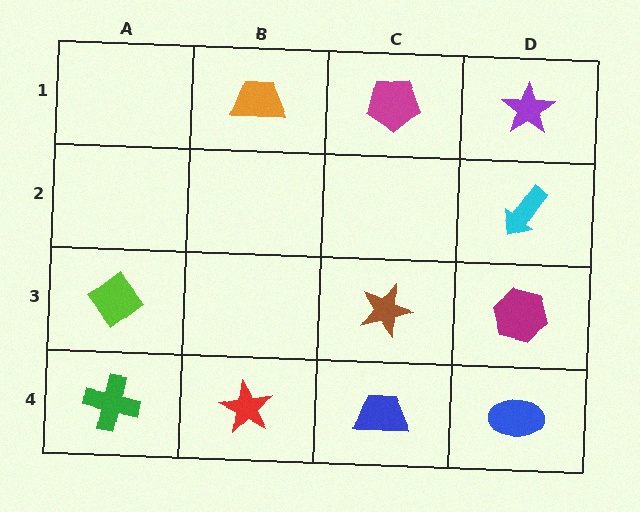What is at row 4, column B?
A red star.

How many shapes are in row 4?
4 shapes.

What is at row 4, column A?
A green cross.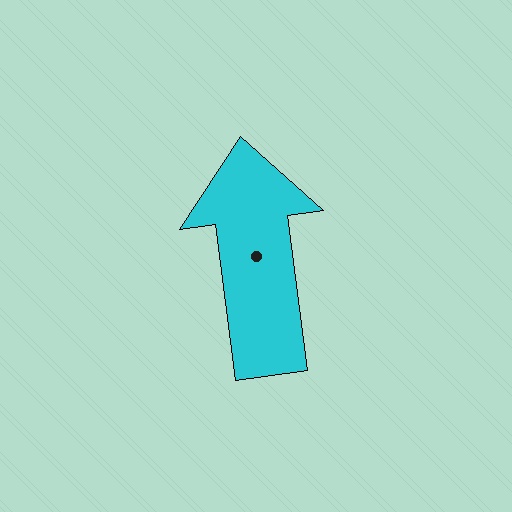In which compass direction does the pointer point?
North.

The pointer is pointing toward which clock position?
Roughly 12 o'clock.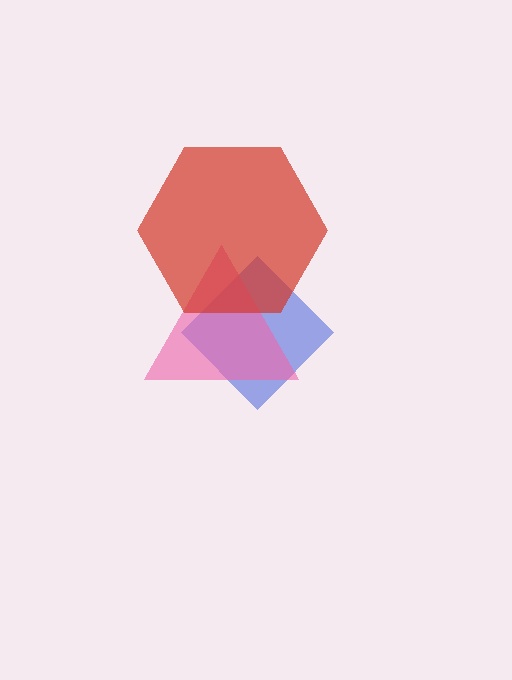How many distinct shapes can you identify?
There are 3 distinct shapes: a blue diamond, a pink triangle, a red hexagon.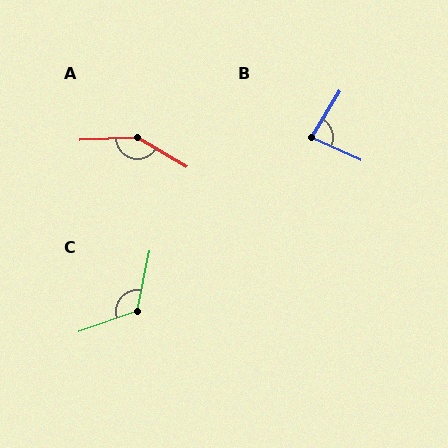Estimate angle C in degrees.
Approximately 121 degrees.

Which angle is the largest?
A, at approximately 147 degrees.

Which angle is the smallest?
B, at approximately 83 degrees.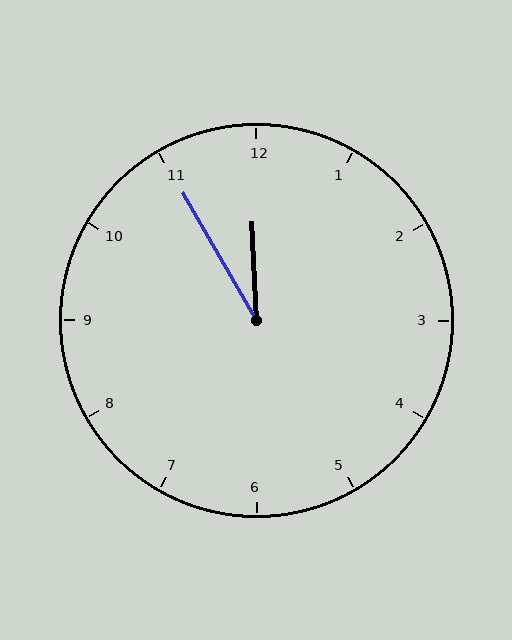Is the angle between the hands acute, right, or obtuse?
It is acute.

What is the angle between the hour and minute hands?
Approximately 28 degrees.